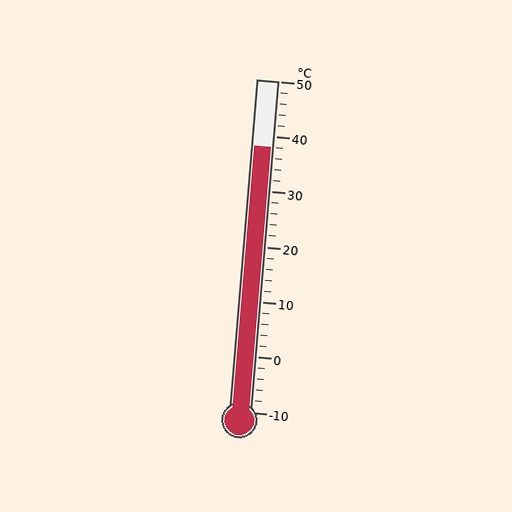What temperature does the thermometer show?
The thermometer shows approximately 38°C.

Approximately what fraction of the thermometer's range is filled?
The thermometer is filled to approximately 80% of its range.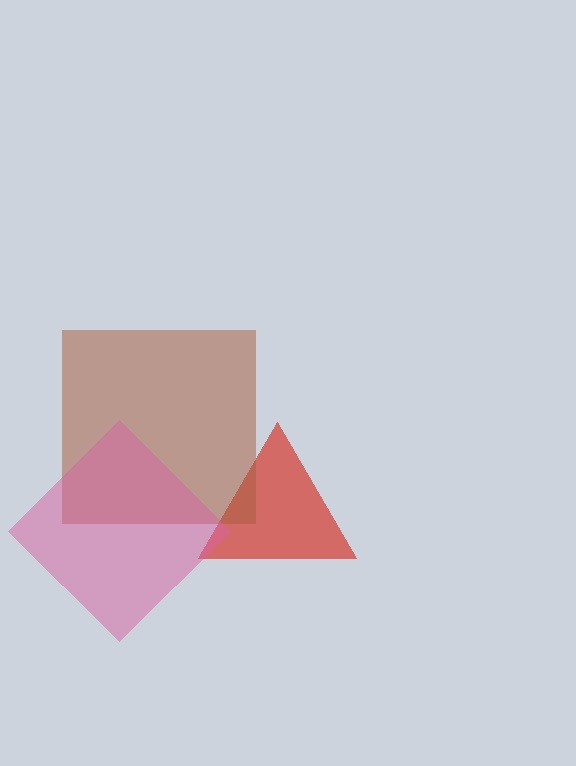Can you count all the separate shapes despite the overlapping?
Yes, there are 3 separate shapes.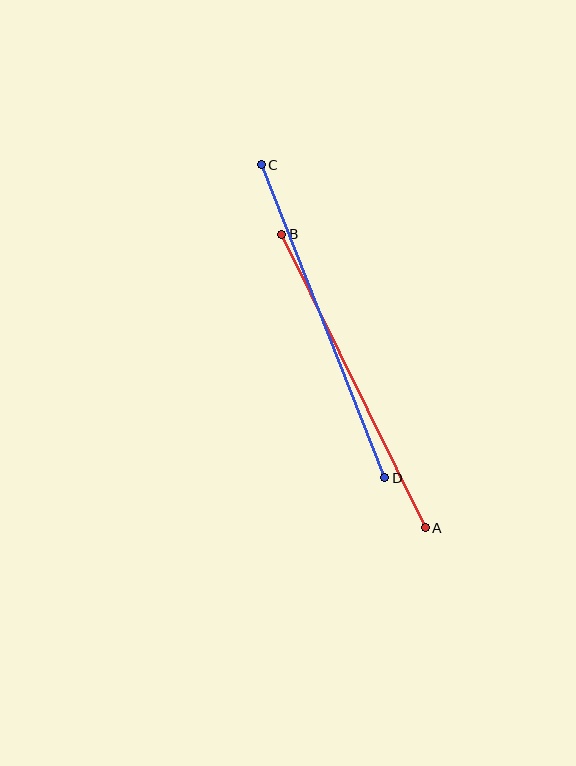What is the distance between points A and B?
The distance is approximately 327 pixels.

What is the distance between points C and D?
The distance is approximately 337 pixels.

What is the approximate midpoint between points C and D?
The midpoint is at approximately (323, 321) pixels.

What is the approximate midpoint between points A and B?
The midpoint is at approximately (354, 381) pixels.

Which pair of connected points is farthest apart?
Points C and D are farthest apart.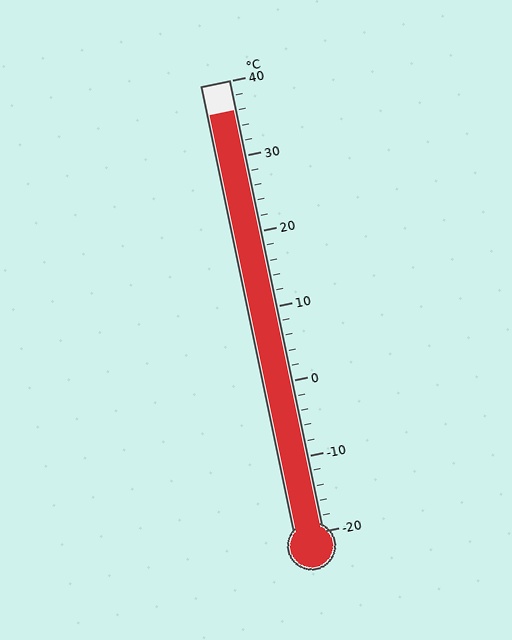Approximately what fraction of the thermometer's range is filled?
The thermometer is filled to approximately 95% of its range.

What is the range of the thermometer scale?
The thermometer scale ranges from -20°C to 40°C.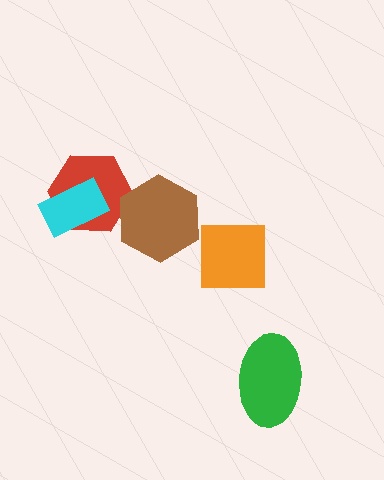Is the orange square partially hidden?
No, no other shape covers it.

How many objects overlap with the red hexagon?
2 objects overlap with the red hexagon.